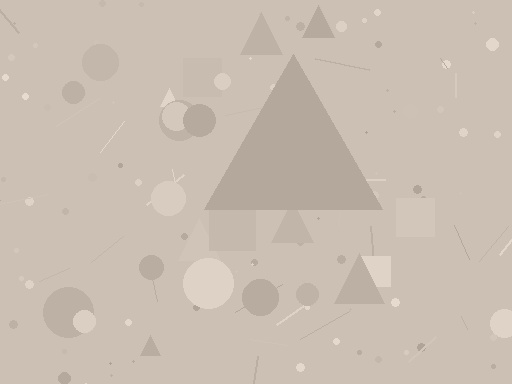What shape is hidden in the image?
A triangle is hidden in the image.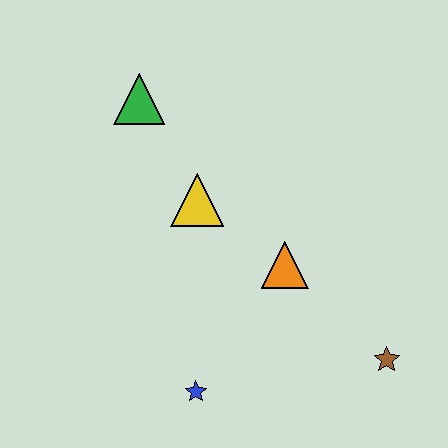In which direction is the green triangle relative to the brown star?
The green triangle is above the brown star.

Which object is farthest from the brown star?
The green triangle is farthest from the brown star.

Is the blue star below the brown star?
Yes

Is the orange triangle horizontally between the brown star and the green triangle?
Yes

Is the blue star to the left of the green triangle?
No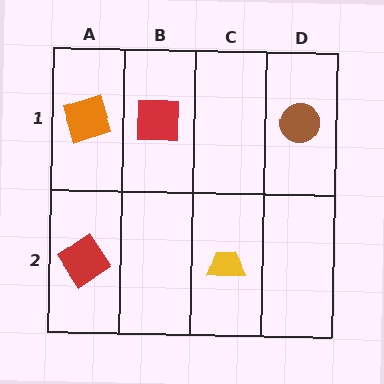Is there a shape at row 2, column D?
No, that cell is empty.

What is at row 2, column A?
A red diamond.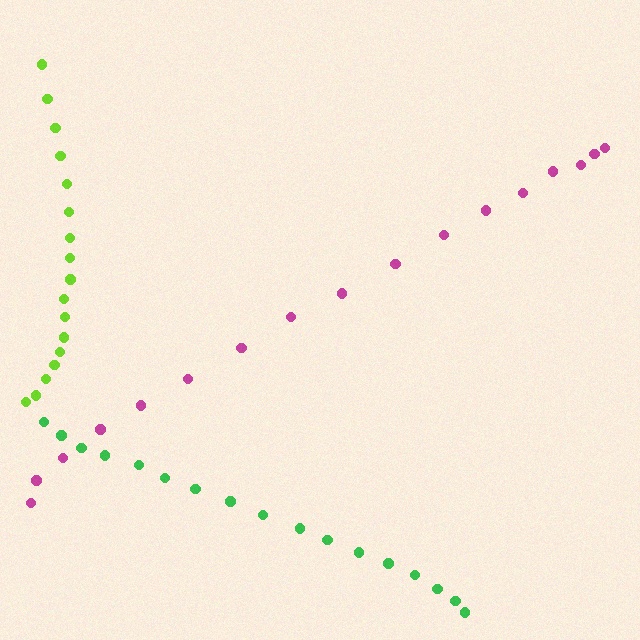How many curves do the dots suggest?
There are 3 distinct paths.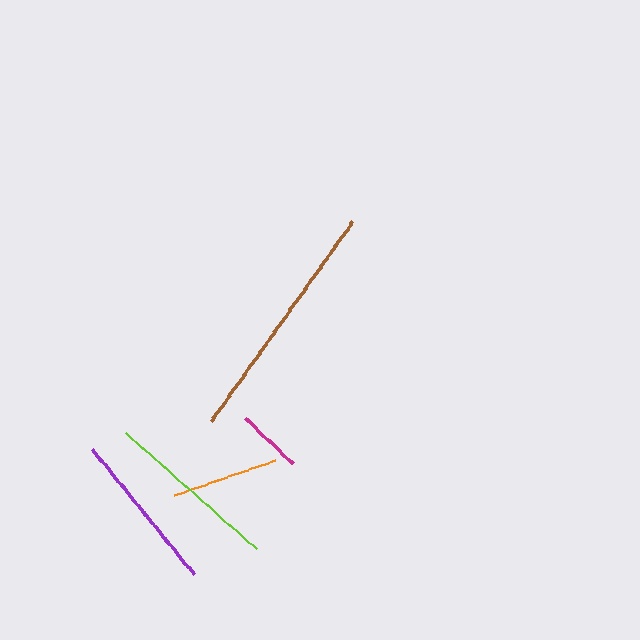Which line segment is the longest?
The brown line is the longest at approximately 246 pixels.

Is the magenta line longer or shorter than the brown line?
The brown line is longer than the magenta line.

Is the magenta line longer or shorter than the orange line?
The orange line is longer than the magenta line.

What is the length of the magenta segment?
The magenta segment is approximately 66 pixels long.